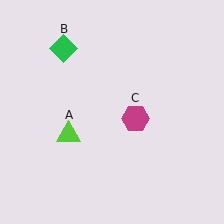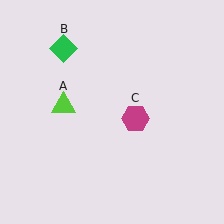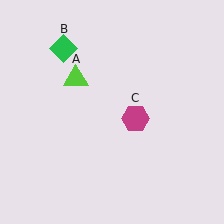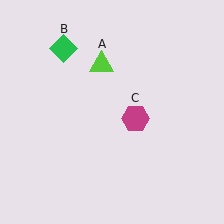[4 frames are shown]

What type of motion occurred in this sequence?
The lime triangle (object A) rotated clockwise around the center of the scene.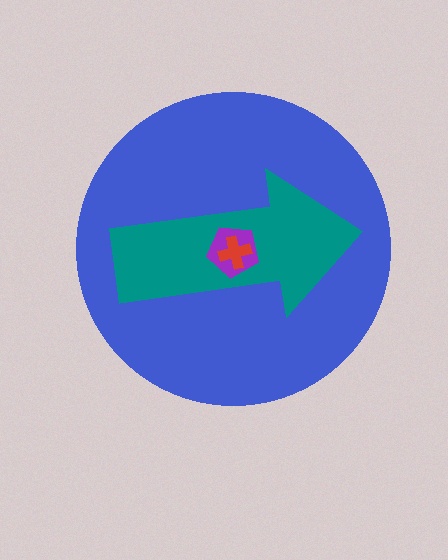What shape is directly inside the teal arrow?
The purple pentagon.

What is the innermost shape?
The red cross.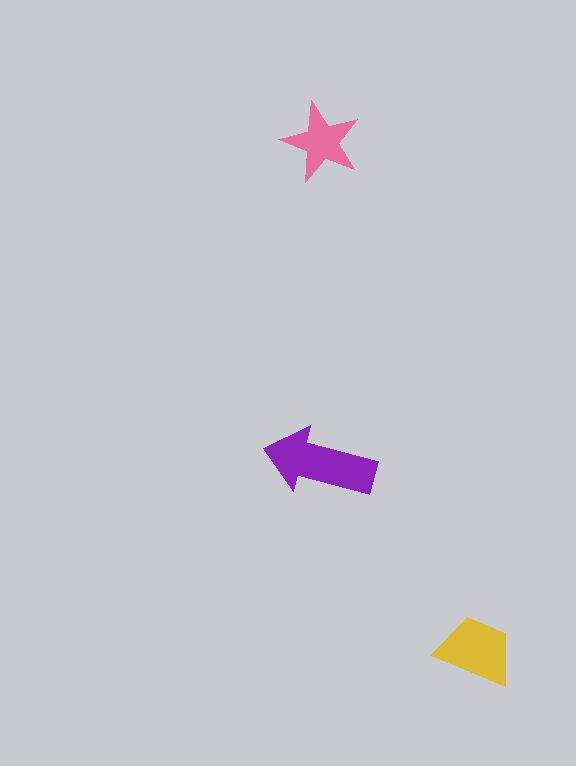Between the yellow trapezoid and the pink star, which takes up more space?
The yellow trapezoid.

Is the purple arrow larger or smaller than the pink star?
Larger.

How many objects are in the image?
There are 3 objects in the image.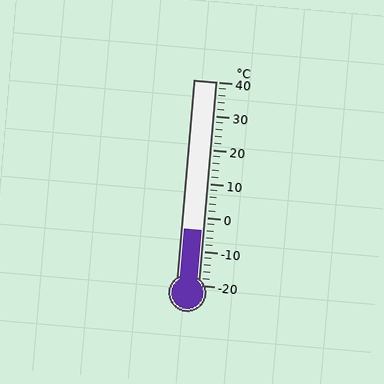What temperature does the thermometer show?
The thermometer shows approximately -4°C.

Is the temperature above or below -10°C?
The temperature is above -10°C.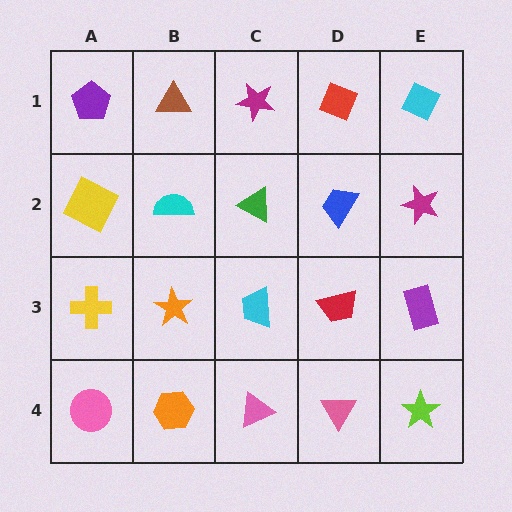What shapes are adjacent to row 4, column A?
A yellow cross (row 3, column A), an orange hexagon (row 4, column B).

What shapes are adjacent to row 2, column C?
A magenta star (row 1, column C), a cyan trapezoid (row 3, column C), a cyan semicircle (row 2, column B), a blue trapezoid (row 2, column D).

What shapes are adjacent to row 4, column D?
A red trapezoid (row 3, column D), a pink triangle (row 4, column C), a lime star (row 4, column E).